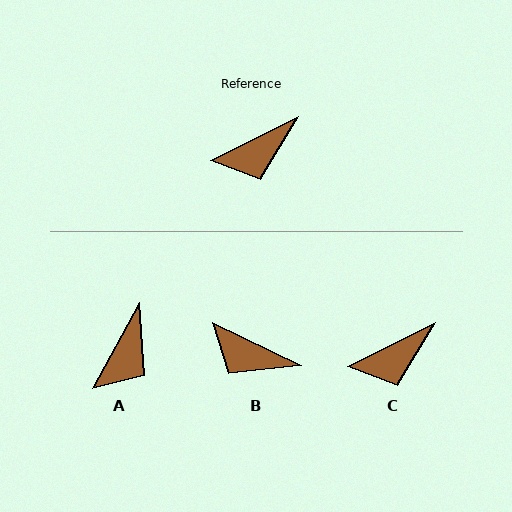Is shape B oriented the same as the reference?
No, it is off by about 53 degrees.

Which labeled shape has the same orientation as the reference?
C.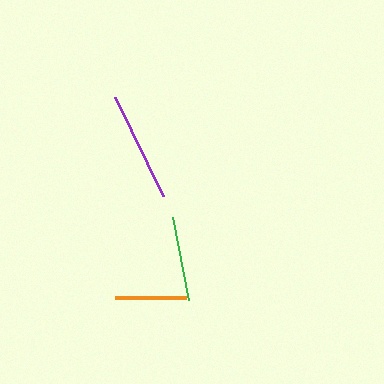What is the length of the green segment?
The green segment is approximately 84 pixels long.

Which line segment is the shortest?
The orange line is the shortest at approximately 71 pixels.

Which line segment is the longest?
The purple line is the longest at approximately 109 pixels.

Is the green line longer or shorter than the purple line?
The purple line is longer than the green line.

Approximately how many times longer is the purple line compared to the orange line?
The purple line is approximately 1.5 times the length of the orange line.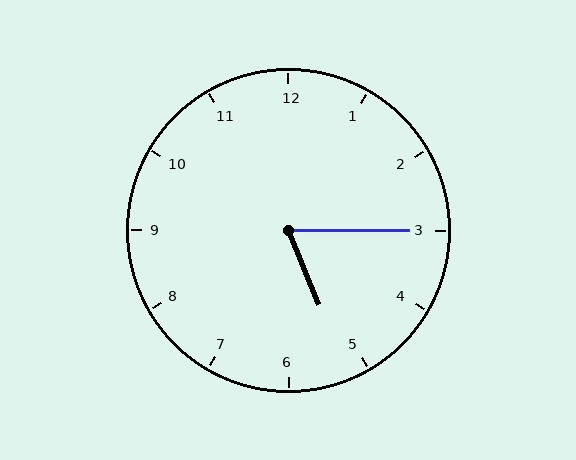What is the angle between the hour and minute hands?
Approximately 68 degrees.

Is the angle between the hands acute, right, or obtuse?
It is acute.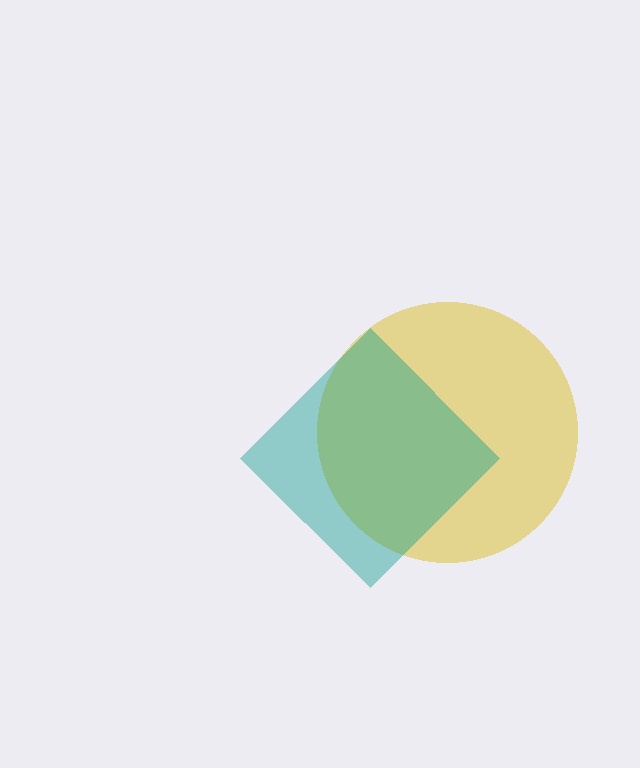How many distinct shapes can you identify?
There are 2 distinct shapes: a yellow circle, a teal diamond.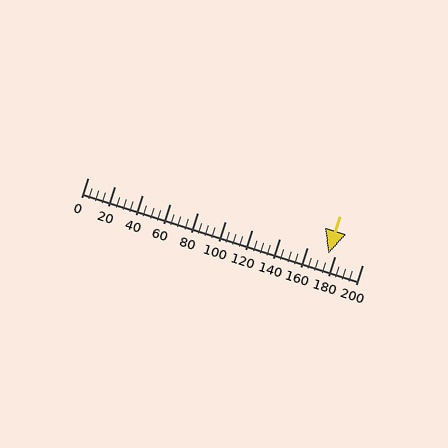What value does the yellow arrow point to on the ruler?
The yellow arrow points to approximately 175.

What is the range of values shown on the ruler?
The ruler shows values from 0 to 200.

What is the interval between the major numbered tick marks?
The major tick marks are spaced 20 units apart.